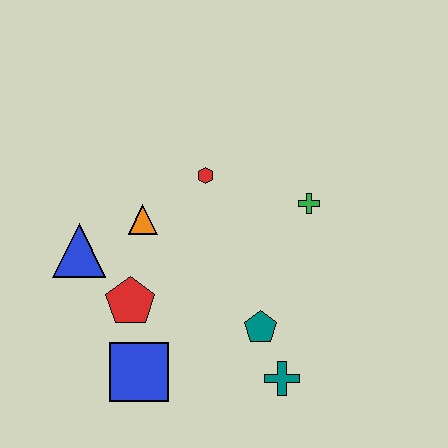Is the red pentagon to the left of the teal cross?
Yes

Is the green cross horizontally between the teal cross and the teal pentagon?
No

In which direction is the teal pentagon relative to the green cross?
The teal pentagon is below the green cross.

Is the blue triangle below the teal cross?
No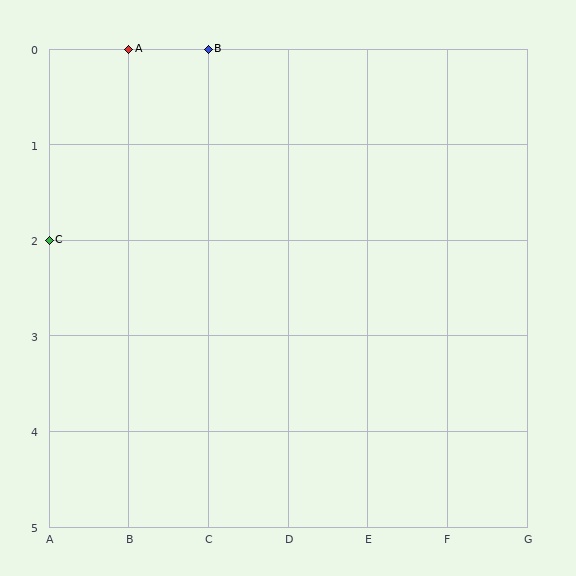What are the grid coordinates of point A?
Point A is at grid coordinates (B, 0).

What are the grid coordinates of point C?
Point C is at grid coordinates (A, 2).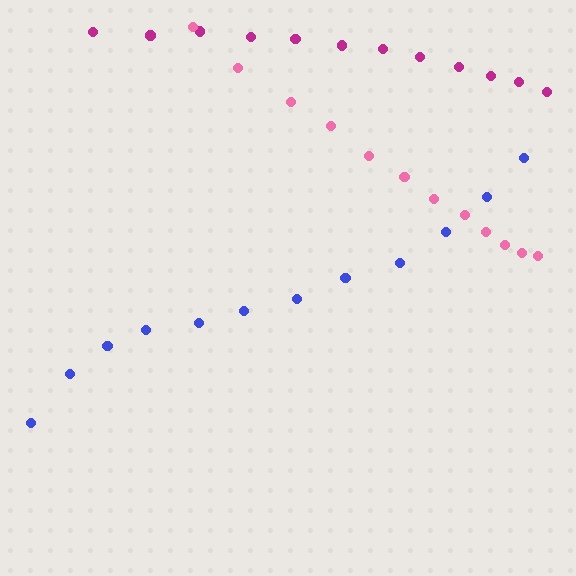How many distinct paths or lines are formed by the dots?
There are 3 distinct paths.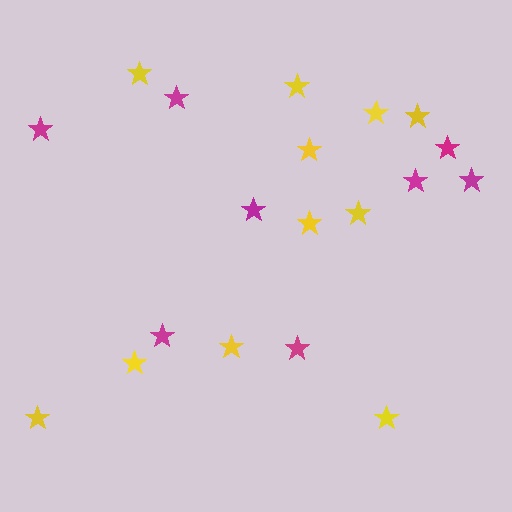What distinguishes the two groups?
There are 2 groups: one group of yellow stars (11) and one group of magenta stars (8).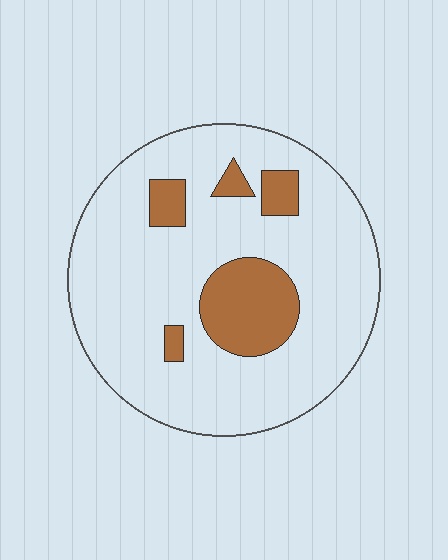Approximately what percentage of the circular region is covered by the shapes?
Approximately 15%.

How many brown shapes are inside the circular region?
5.